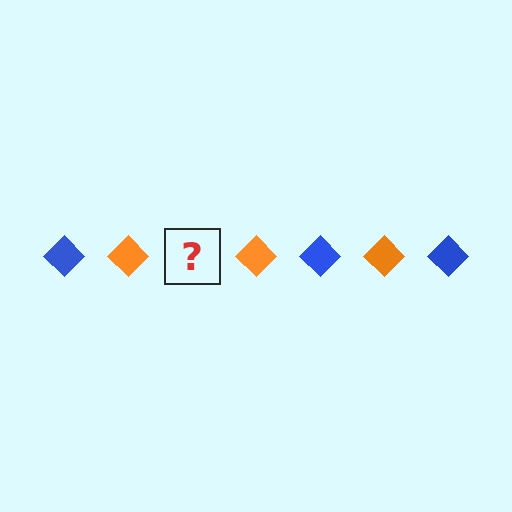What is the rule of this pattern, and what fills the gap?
The rule is that the pattern cycles through blue, orange diamonds. The gap should be filled with a blue diamond.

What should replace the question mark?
The question mark should be replaced with a blue diamond.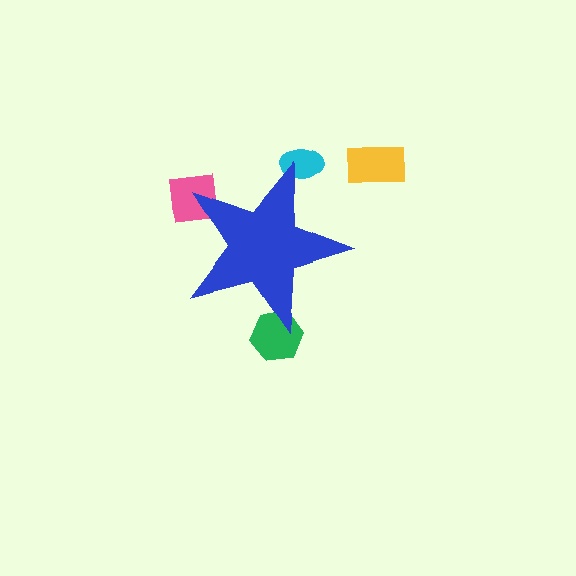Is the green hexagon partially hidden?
Yes, the green hexagon is partially hidden behind the blue star.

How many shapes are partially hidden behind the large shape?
3 shapes are partially hidden.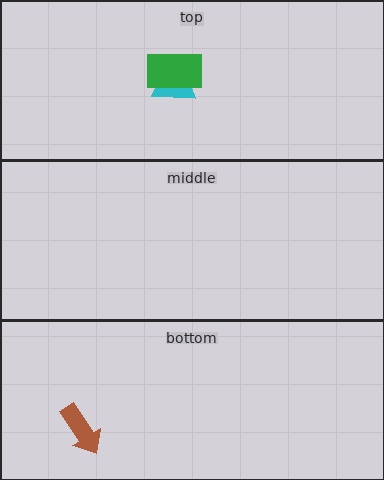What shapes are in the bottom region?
The brown arrow.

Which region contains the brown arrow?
The bottom region.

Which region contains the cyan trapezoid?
The top region.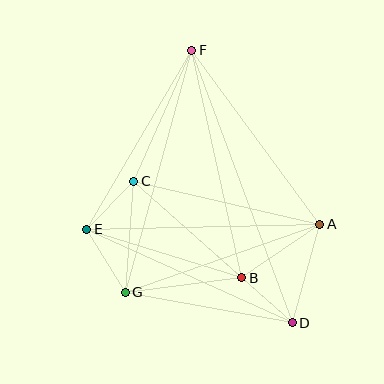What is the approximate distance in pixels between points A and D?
The distance between A and D is approximately 102 pixels.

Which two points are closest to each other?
Points C and E are closest to each other.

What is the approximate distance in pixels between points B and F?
The distance between B and F is approximately 233 pixels.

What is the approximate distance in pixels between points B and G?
The distance between B and G is approximately 117 pixels.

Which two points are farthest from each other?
Points D and F are farthest from each other.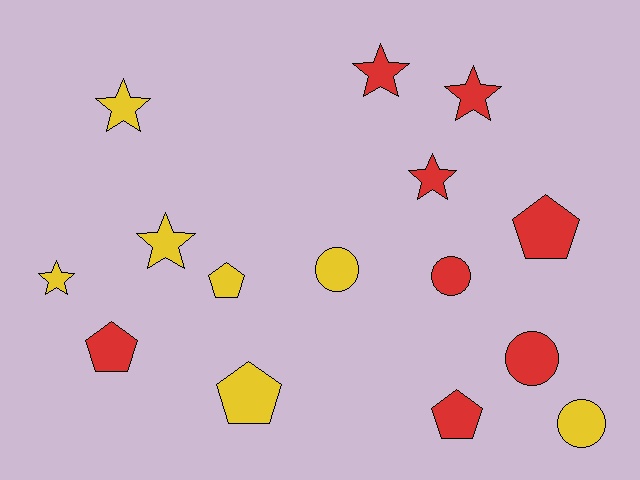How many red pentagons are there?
There are 3 red pentagons.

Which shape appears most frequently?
Star, with 6 objects.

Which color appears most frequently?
Red, with 8 objects.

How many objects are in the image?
There are 15 objects.